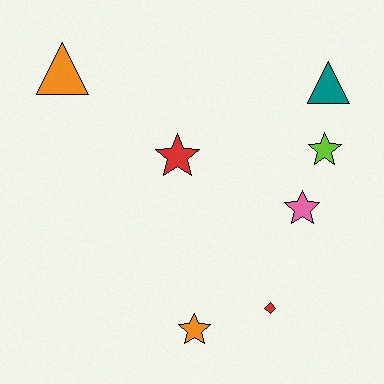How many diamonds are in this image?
There is 1 diamond.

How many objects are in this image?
There are 7 objects.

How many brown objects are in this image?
There are no brown objects.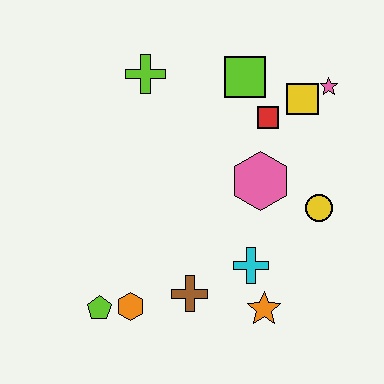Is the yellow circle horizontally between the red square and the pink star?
Yes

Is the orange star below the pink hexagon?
Yes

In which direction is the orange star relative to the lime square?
The orange star is below the lime square.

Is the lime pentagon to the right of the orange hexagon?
No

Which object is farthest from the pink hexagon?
The lime pentagon is farthest from the pink hexagon.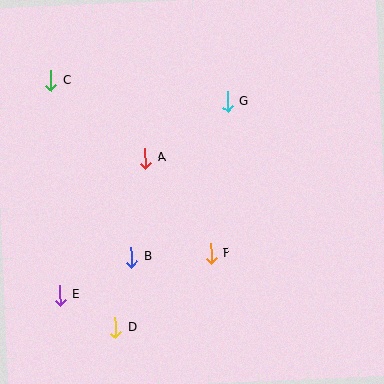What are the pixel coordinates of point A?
Point A is at (145, 158).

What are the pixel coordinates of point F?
Point F is at (211, 254).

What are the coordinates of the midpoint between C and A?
The midpoint between C and A is at (98, 119).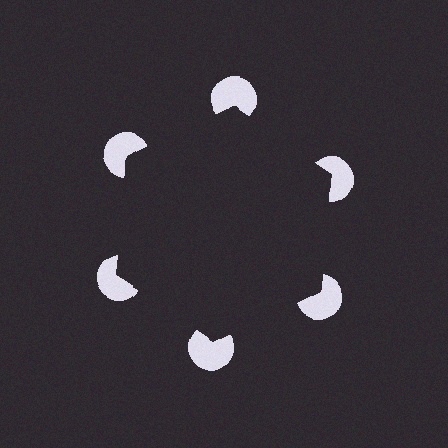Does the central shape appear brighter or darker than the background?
It typically appears slightly darker than the background, even though no actual brightness change is drawn.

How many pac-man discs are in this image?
There are 6 — one at each vertex of the illusory hexagon.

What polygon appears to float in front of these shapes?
An illusory hexagon — its edges are inferred from the aligned wedge cuts in the pac-man discs, not physically drawn.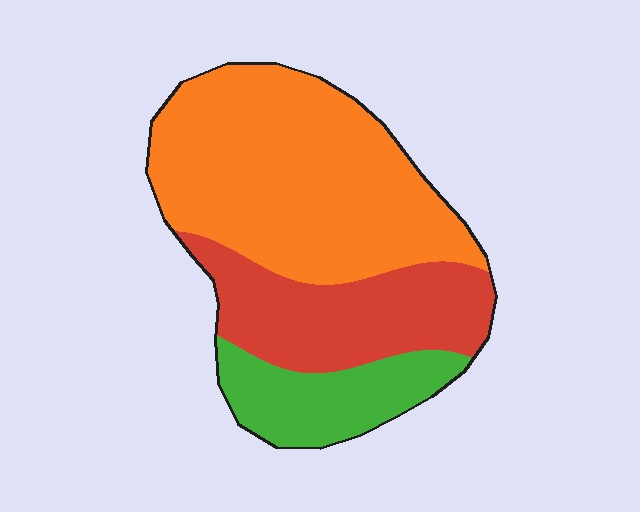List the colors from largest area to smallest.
From largest to smallest: orange, red, green.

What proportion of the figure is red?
Red covers 28% of the figure.